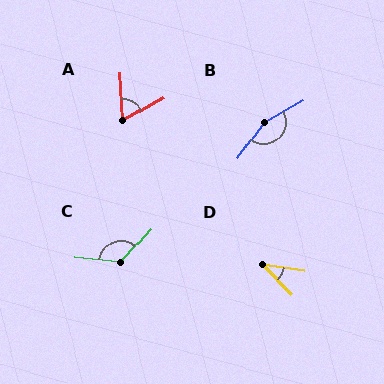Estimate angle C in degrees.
Approximately 125 degrees.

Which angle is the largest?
B, at approximately 155 degrees.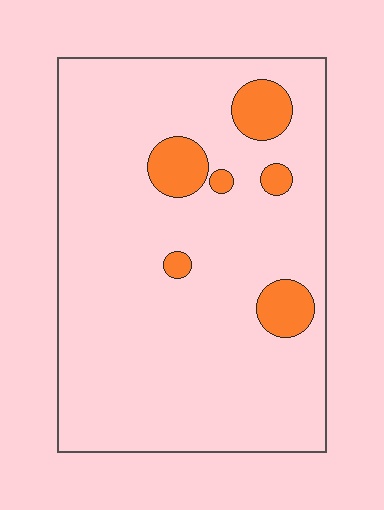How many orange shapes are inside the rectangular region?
6.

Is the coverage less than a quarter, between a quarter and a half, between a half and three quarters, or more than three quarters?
Less than a quarter.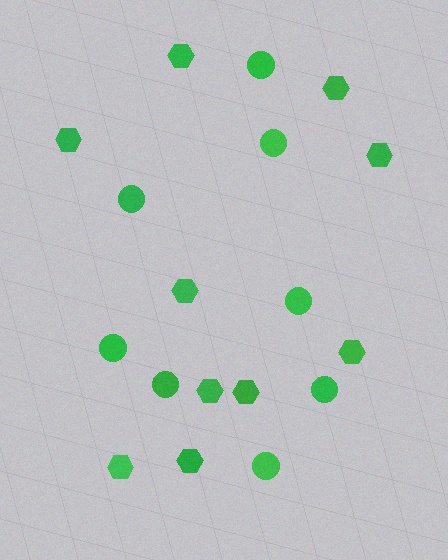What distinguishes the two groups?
There are 2 groups: one group of hexagons (10) and one group of circles (8).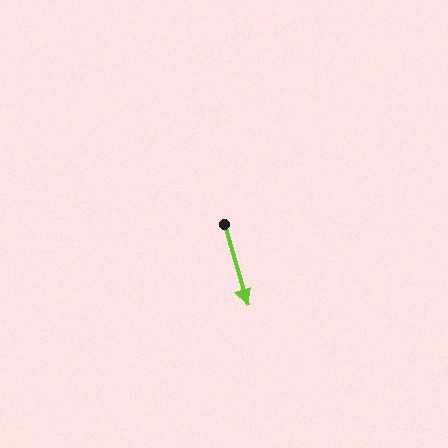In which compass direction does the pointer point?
South.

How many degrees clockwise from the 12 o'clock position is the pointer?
Approximately 164 degrees.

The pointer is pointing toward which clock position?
Roughly 5 o'clock.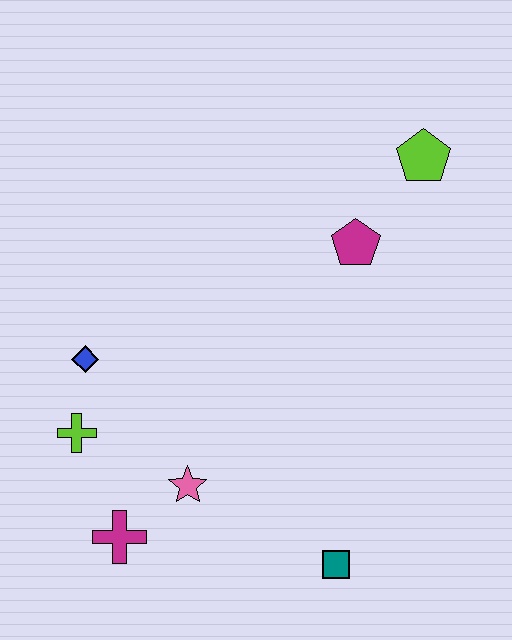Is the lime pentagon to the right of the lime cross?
Yes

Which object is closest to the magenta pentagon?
The lime pentagon is closest to the magenta pentagon.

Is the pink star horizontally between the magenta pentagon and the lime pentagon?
No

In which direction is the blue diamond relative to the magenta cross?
The blue diamond is above the magenta cross.